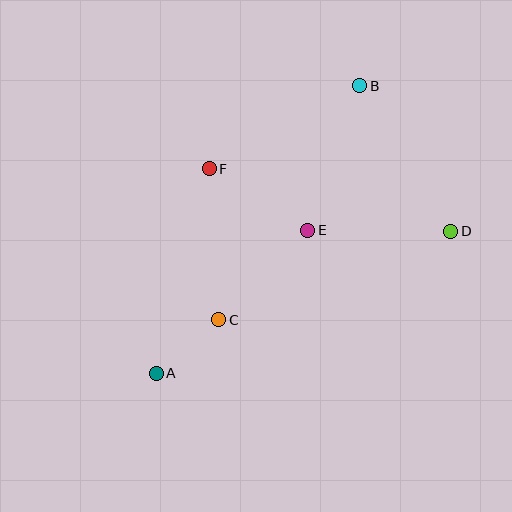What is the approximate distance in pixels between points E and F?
The distance between E and F is approximately 116 pixels.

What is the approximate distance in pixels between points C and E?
The distance between C and E is approximately 127 pixels.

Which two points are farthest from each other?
Points A and B are farthest from each other.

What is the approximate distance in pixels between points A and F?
The distance between A and F is approximately 211 pixels.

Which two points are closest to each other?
Points A and C are closest to each other.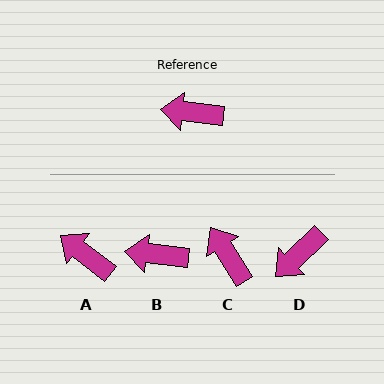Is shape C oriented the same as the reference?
No, it is off by about 52 degrees.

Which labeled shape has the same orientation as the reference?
B.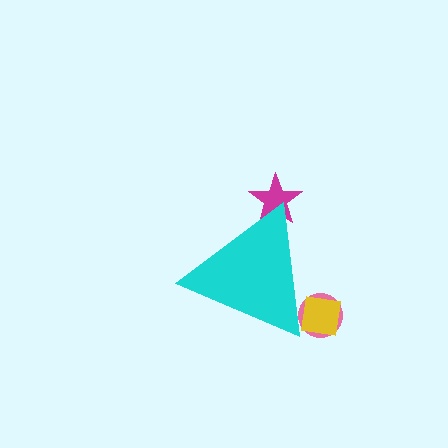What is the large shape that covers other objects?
A cyan triangle.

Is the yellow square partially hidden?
Yes, the yellow square is partially hidden behind the cyan triangle.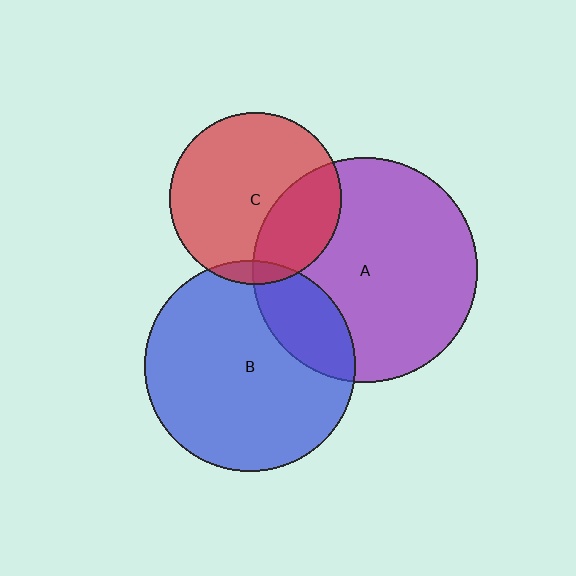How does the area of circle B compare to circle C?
Approximately 1.5 times.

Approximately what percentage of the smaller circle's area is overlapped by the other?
Approximately 5%.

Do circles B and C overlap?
Yes.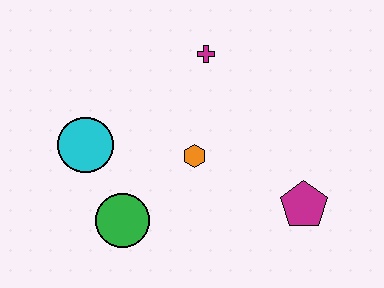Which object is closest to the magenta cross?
The orange hexagon is closest to the magenta cross.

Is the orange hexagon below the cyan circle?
Yes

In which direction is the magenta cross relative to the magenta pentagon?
The magenta cross is above the magenta pentagon.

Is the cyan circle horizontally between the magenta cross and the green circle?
No